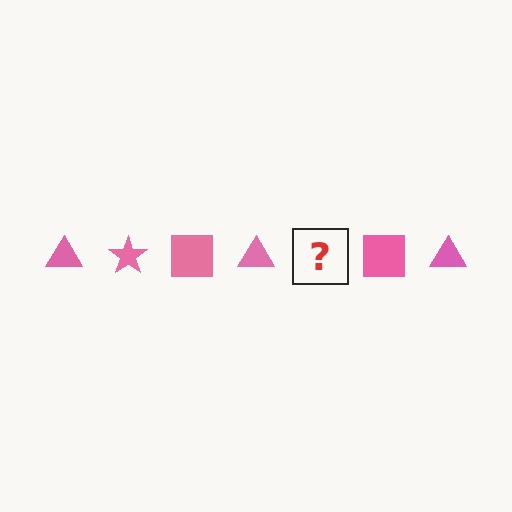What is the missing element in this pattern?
The missing element is a pink star.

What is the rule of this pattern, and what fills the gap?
The rule is that the pattern cycles through triangle, star, square shapes in pink. The gap should be filled with a pink star.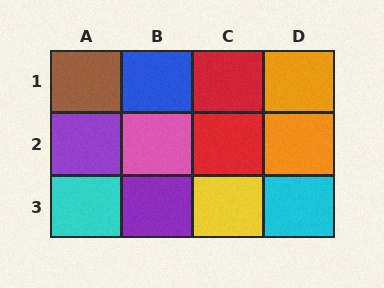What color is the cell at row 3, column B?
Purple.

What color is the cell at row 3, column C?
Yellow.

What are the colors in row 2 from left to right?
Purple, pink, red, orange.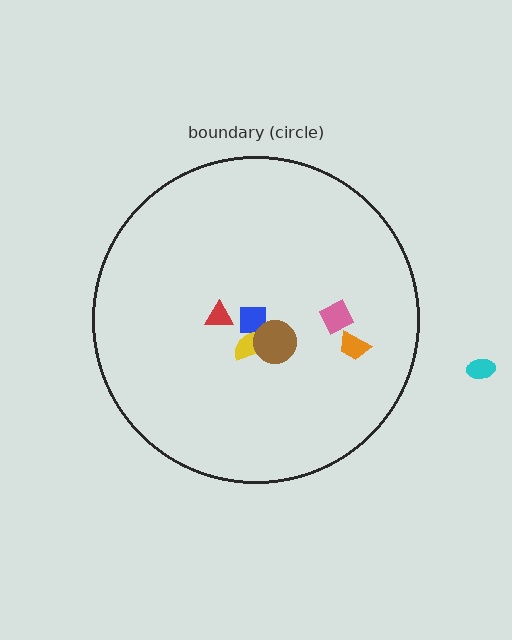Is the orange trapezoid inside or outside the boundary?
Inside.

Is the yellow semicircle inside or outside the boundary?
Inside.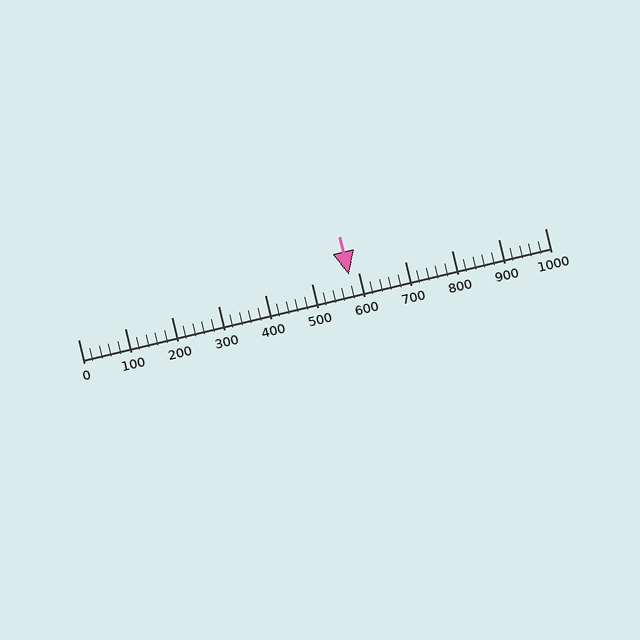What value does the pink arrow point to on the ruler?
The pink arrow points to approximately 580.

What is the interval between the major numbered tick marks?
The major tick marks are spaced 100 units apart.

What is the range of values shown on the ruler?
The ruler shows values from 0 to 1000.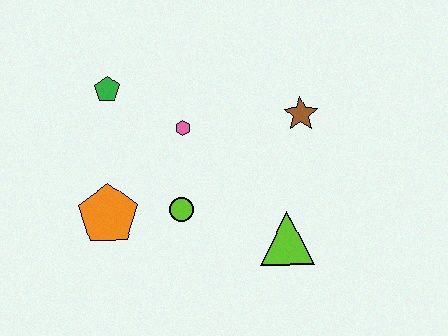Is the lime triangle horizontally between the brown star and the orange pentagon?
Yes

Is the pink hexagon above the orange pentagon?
Yes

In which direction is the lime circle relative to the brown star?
The lime circle is to the left of the brown star.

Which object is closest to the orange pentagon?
The lime circle is closest to the orange pentagon.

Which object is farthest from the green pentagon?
The lime triangle is farthest from the green pentagon.